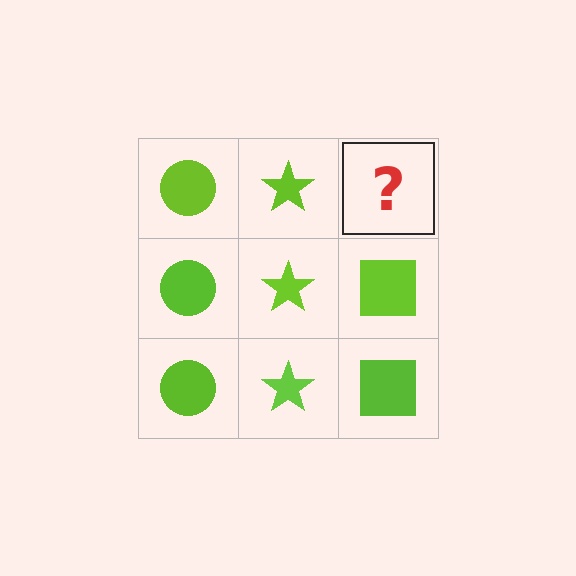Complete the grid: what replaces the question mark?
The question mark should be replaced with a lime square.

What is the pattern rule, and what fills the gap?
The rule is that each column has a consistent shape. The gap should be filled with a lime square.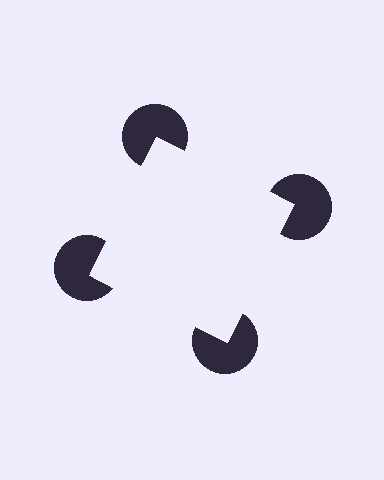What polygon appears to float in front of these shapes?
An illusory square — its edges are inferred from the aligned wedge cuts in the pac-man discs, not physically drawn.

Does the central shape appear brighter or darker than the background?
It typically appears slightly brighter than the background, even though no actual brightness change is drawn.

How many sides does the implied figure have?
4 sides.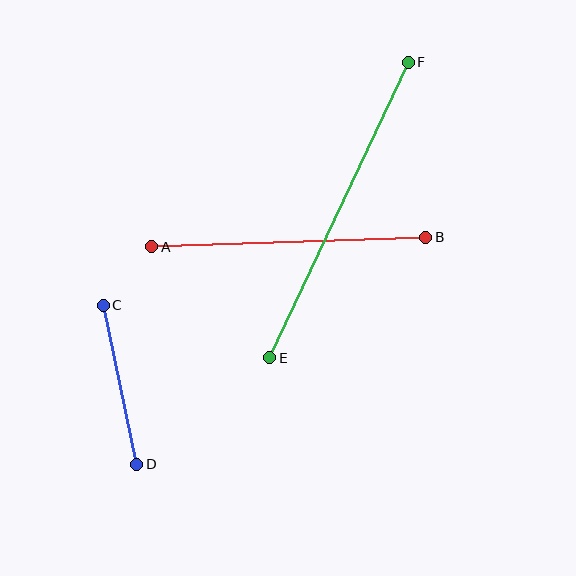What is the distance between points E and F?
The distance is approximately 326 pixels.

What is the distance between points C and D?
The distance is approximately 162 pixels.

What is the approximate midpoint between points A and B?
The midpoint is at approximately (289, 242) pixels.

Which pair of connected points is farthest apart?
Points E and F are farthest apart.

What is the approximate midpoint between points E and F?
The midpoint is at approximately (339, 210) pixels.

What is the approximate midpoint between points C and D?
The midpoint is at approximately (120, 385) pixels.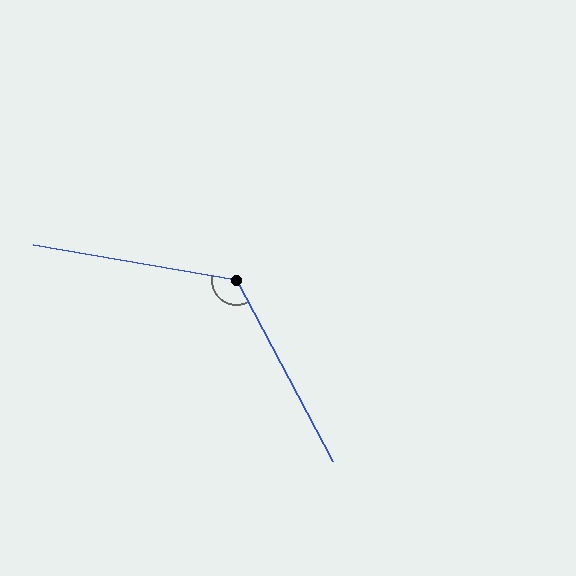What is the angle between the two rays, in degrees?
Approximately 128 degrees.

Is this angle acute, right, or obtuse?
It is obtuse.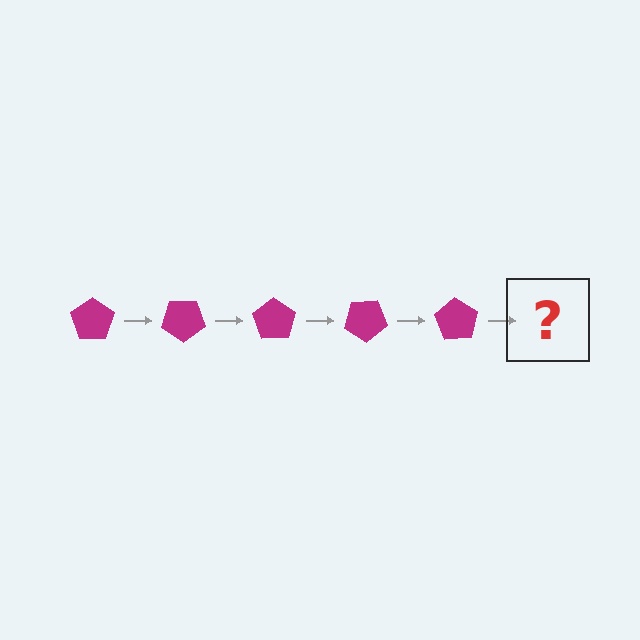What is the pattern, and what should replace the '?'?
The pattern is that the pentagon rotates 35 degrees each step. The '?' should be a magenta pentagon rotated 175 degrees.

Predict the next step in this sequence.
The next step is a magenta pentagon rotated 175 degrees.